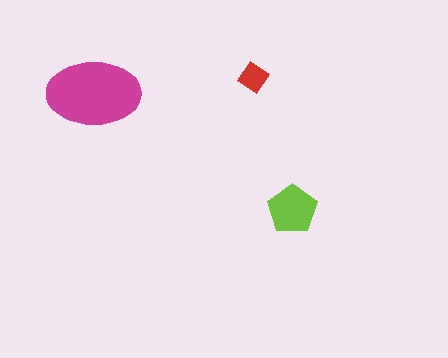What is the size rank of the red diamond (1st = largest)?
3rd.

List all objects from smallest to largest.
The red diamond, the lime pentagon, the magenta ellipse.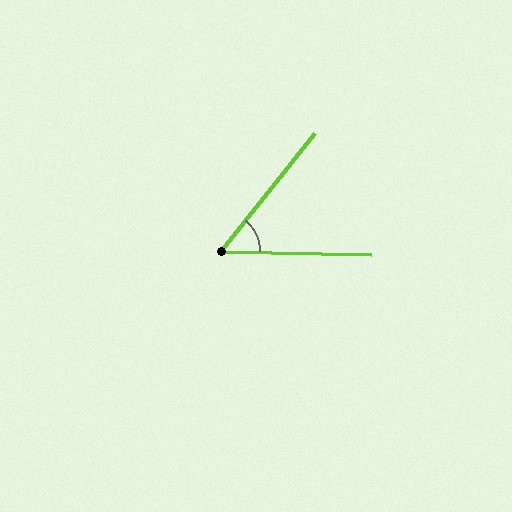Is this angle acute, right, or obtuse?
It is acute.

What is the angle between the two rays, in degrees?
Approximately 53 degrees.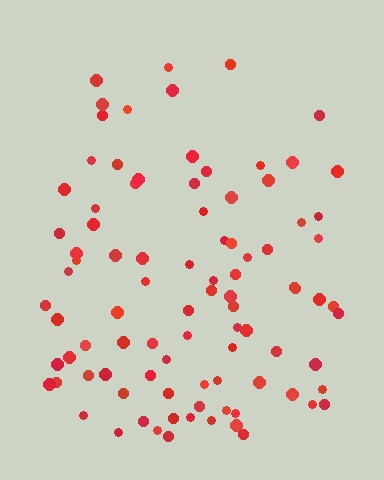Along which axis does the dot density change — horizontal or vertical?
Vertical.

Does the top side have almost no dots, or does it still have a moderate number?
Still a moderate number, just noticeably fewer than the bottom.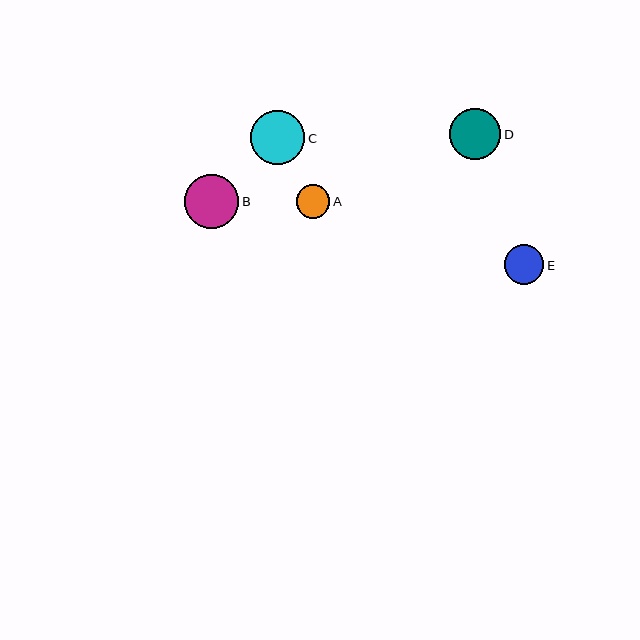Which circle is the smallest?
Circle A is the smallest with a size of approximately 34 pixels.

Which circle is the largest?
Circle C is the largest with a size of approximately 55 pixels.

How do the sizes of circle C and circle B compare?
Circle C and circle B are approximately the same size.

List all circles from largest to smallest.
From largest to smallest: C, B, D, E, A.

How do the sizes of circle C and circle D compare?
Circle C and circle D are approximately the same size.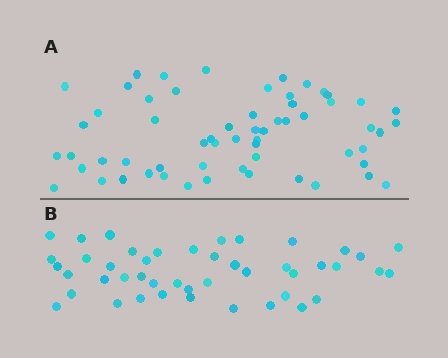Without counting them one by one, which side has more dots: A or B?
Region A (the top region) has more dots.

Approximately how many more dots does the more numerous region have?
Region A has approximately 15 more dots than region B.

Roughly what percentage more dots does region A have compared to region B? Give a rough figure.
About 35% more.